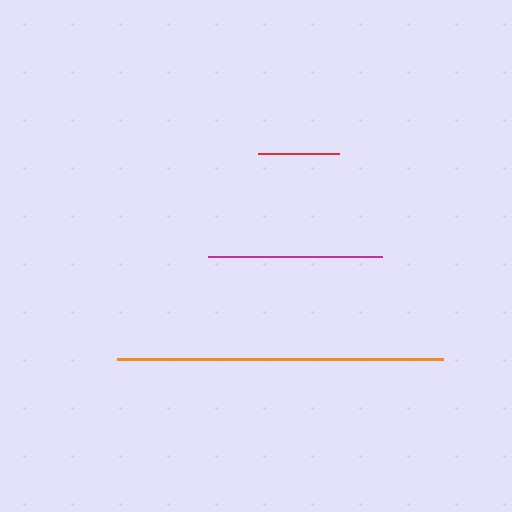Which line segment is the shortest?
The red line is the shortest at approximately 80 pixels.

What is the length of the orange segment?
The orange segment is approximately 326 pixels long.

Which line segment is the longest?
The orange line is the longest at approximately 326 pixels.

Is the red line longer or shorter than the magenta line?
The magenta line is longer than the red line.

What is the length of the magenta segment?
The magenta segment is approximately 174 pixels long.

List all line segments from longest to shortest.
From longest to shortest: orange, magenta, red.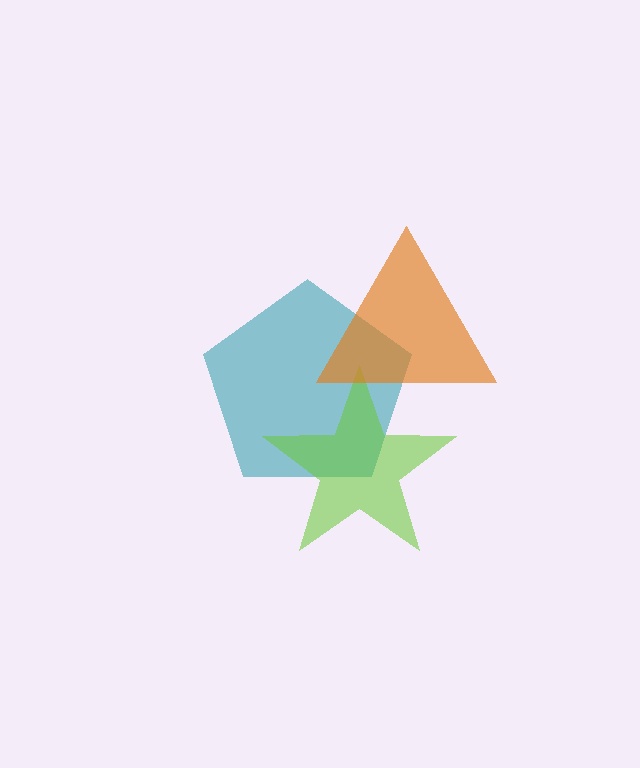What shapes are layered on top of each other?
The layered shapes are: a teal pentagon, a lime star, an orange triangle.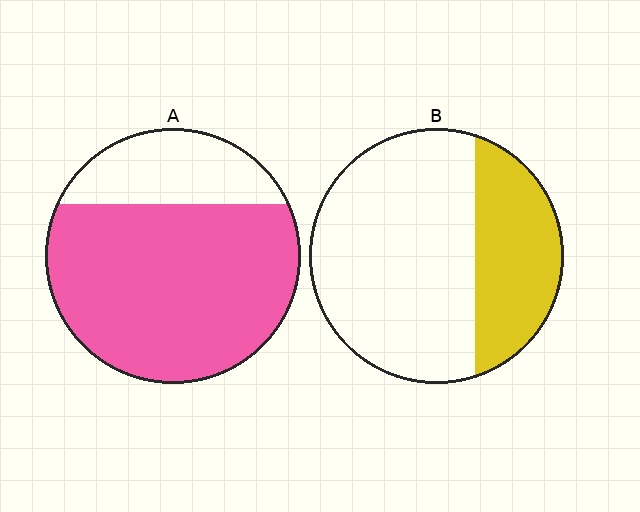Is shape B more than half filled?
No.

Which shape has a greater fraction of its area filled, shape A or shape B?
Shape A.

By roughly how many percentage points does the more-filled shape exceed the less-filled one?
By roughly 45 percentage points (A over B).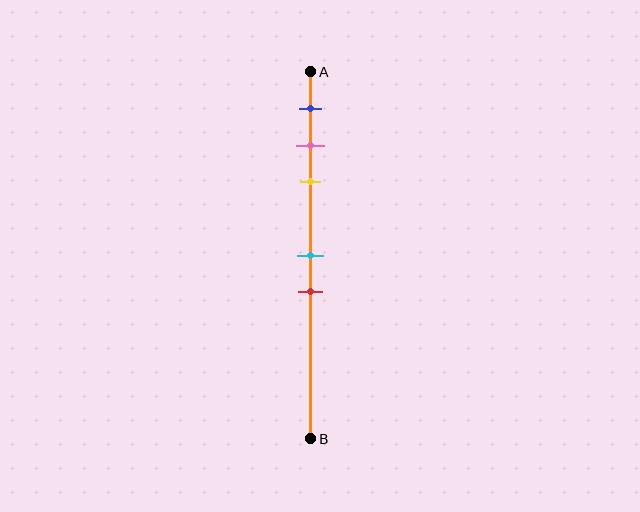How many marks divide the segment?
There are 5 marks dividing the segment.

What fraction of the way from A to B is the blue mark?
The blue mark is approximately 10% (0.1) of the way from A to B.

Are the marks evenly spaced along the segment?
No, the marks are not evenly spaced.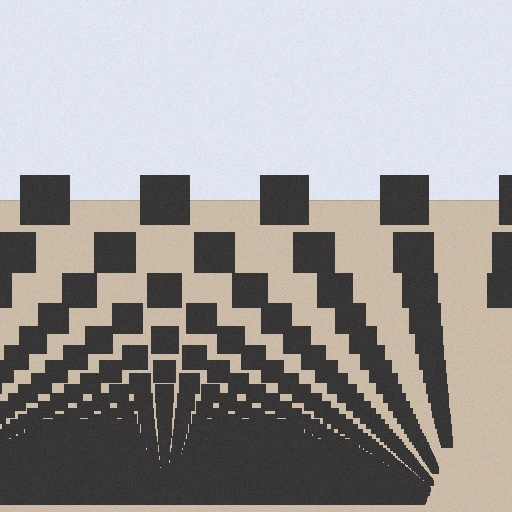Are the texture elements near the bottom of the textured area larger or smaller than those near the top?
Smaller. The gradient is inverted — elements near the bottom are smaller and denser.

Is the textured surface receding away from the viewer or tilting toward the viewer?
The surface appears to tilt toward the viewer. Texture elements get larger and sparser toward the top.